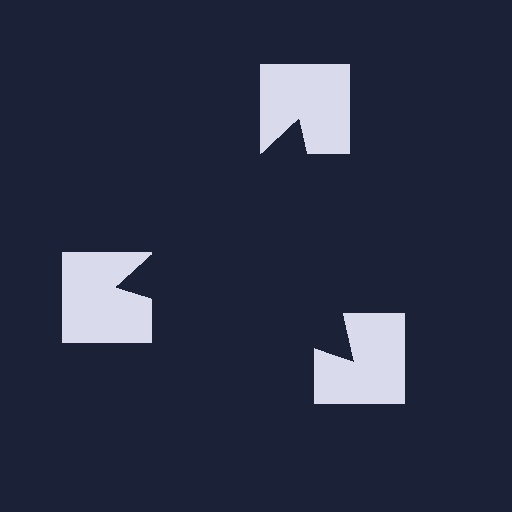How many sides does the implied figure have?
3 sides.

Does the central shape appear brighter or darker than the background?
It typically appears slightly darker than the background, even though no actual brightness change is drawn.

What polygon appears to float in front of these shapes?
An illusory triangle — its edges are inferred from the aligned wedge cuts in the notched squares, not physically drawn.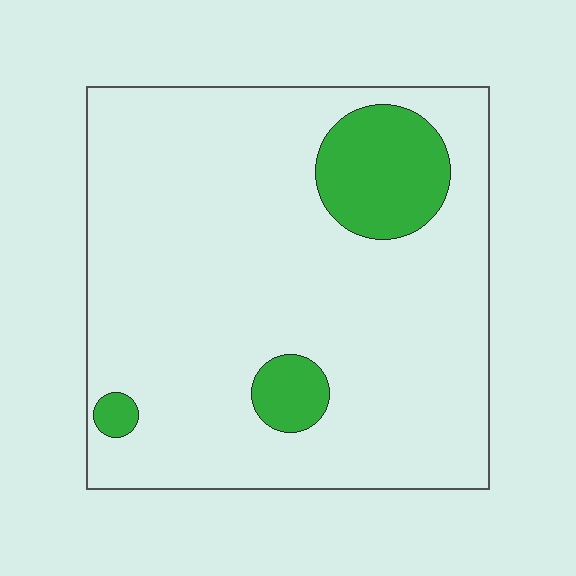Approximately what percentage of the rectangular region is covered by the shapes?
Approximately 15%.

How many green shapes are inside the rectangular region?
3.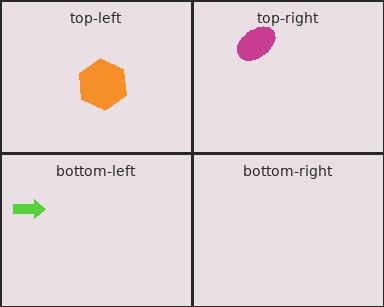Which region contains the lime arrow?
The bottom-left region.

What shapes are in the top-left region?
The orange hexagon.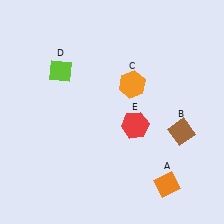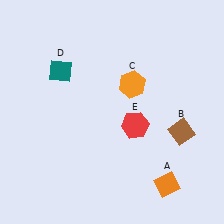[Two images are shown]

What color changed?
The diamond (D) changed from lime in Image 1 to teal in Image 2.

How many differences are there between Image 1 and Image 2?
There is 1 difference between the two images.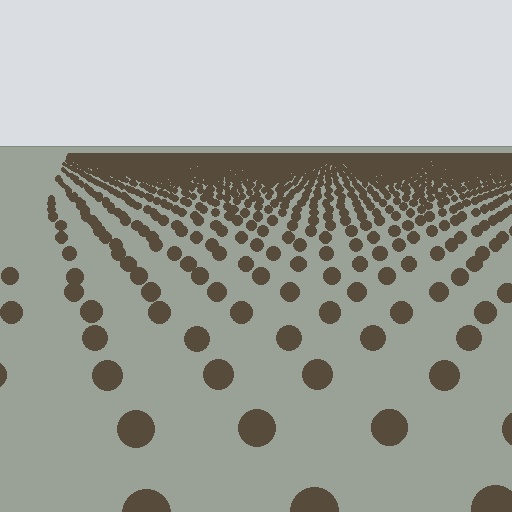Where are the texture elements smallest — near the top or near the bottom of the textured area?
Near the top.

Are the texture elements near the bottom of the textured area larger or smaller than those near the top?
Larger. Near the bottom, elements are closer to the viewer and appear at a bigger on-screen size.